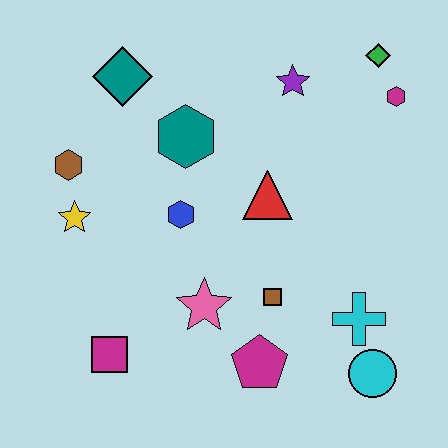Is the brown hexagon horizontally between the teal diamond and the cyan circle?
No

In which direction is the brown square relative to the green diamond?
The brown square is below the green diamond.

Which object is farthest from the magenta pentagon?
The green diamond is farthest from the magenta pentagon.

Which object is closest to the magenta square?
The pink star is closest to the magenta square.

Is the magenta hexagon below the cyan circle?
No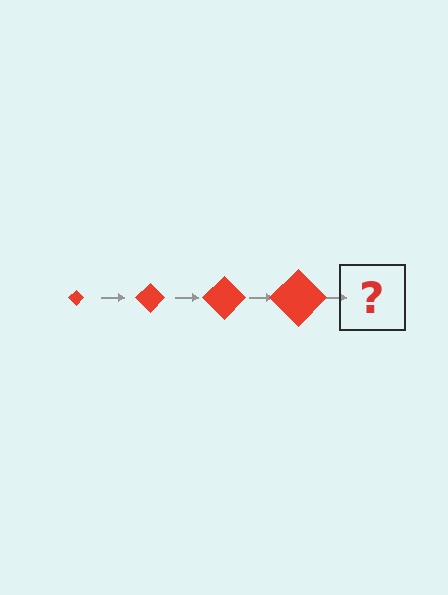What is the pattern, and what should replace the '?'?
The pattern is that the diamond gets progressively larger each step. The '?' should be a red diamond, larger than the previous one.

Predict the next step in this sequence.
The next step is a red diamond, larger than the previous one.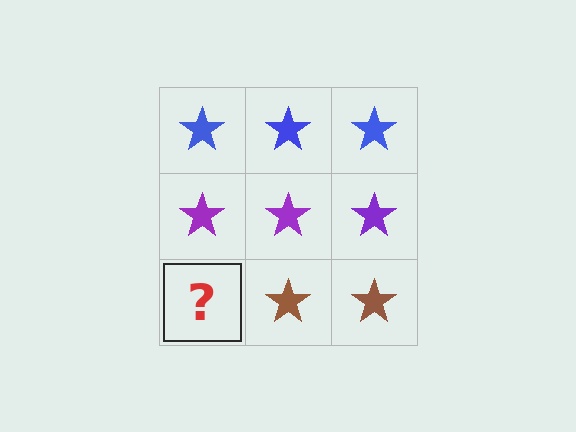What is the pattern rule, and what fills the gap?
The rule is that each row has a consistent color. The gap should be filled with a brown star.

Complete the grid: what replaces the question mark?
The question mark should be replaced with a brown star.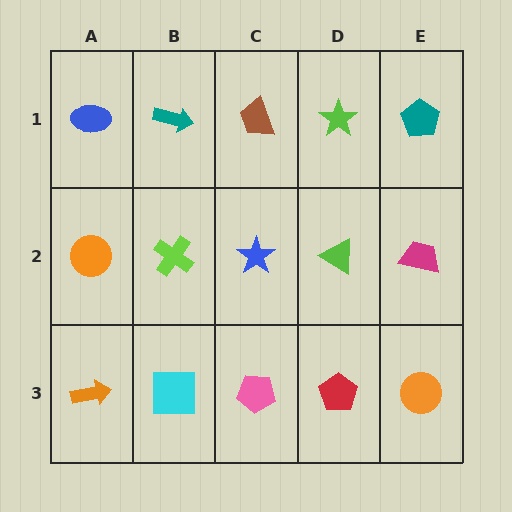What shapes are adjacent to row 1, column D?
A lime triangle (row 2, column D), a brown trapezoid (row 1, column C), a teal pentagon (row 1, column E).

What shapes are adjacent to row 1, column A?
An orange circle (row 2, column A), a teal arrow (row 1, column B).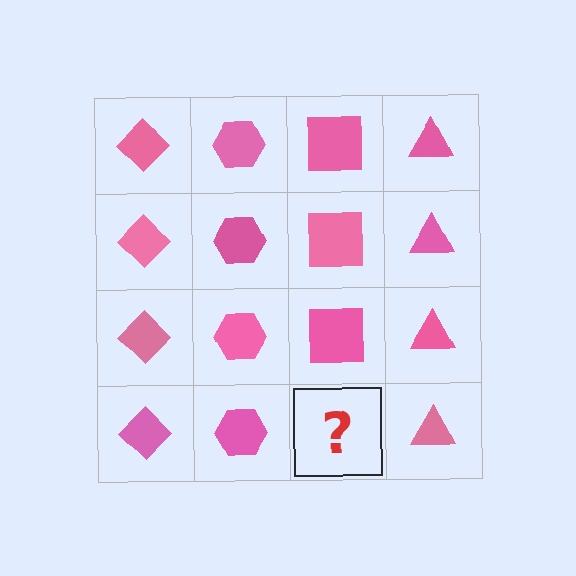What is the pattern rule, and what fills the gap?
The rule is that each column has a consistent shape. The gap should be filled with a pink square.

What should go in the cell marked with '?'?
The missing cell should contain a pink square.